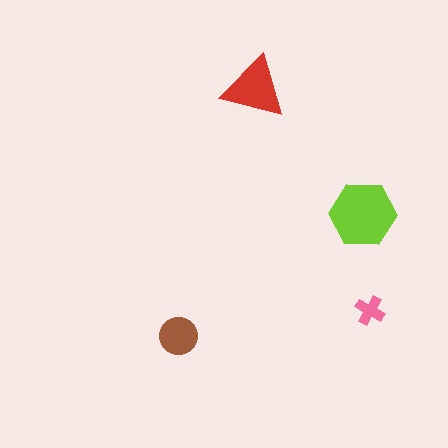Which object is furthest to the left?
The brown circle is leftmost.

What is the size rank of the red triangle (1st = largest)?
2nd.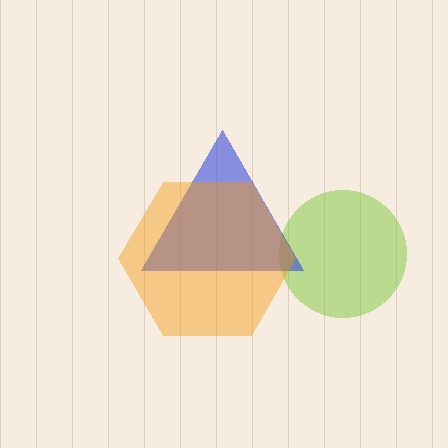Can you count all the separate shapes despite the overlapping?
Yes, there are 3 separate shapes.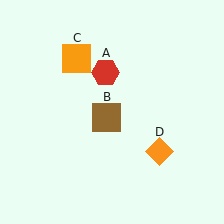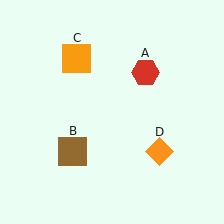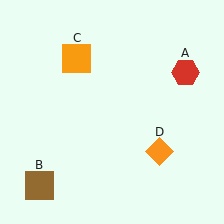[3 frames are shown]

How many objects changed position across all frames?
2 objects changed position: red hexagon (object A), brown square (object B).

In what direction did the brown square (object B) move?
The brown square (object B) moved down and to the left.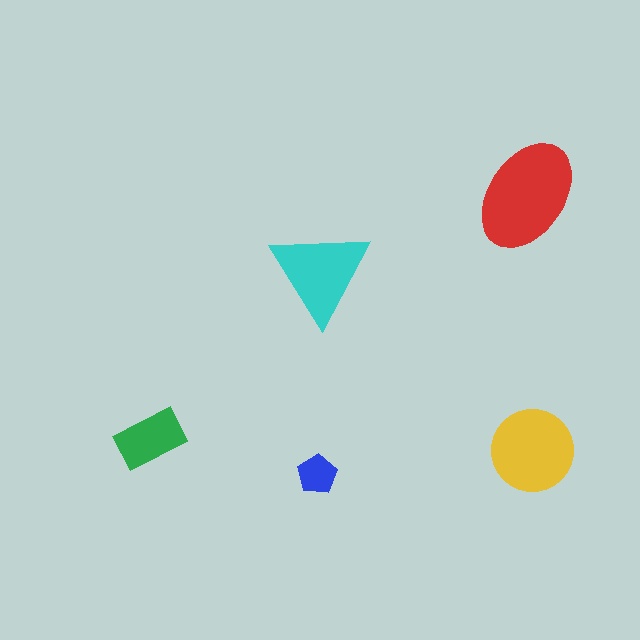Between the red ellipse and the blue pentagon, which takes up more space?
The red ellipse.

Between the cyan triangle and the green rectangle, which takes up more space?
The cyan triangle.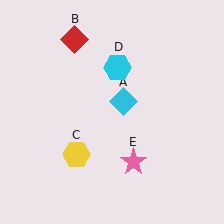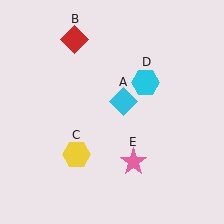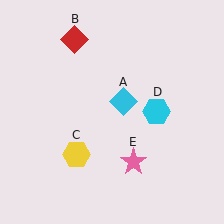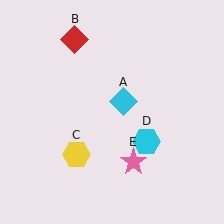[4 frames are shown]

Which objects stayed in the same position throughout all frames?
Cyan diamond (object A) and red diamond (object B) and yellow hexagon (object C) and pink star (object E) remained stationary.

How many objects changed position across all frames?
1 object changed position: cyan hexagon (object D).